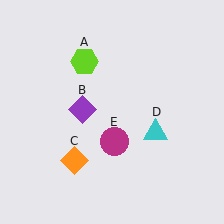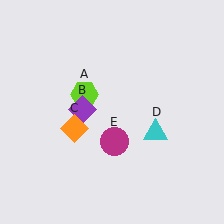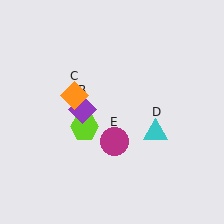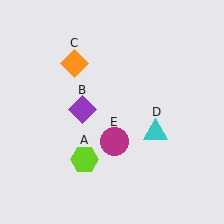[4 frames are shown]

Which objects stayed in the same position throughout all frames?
Purple diamond (object B) and cyan triangle (object D) and magenta circle (object E) remained stationary.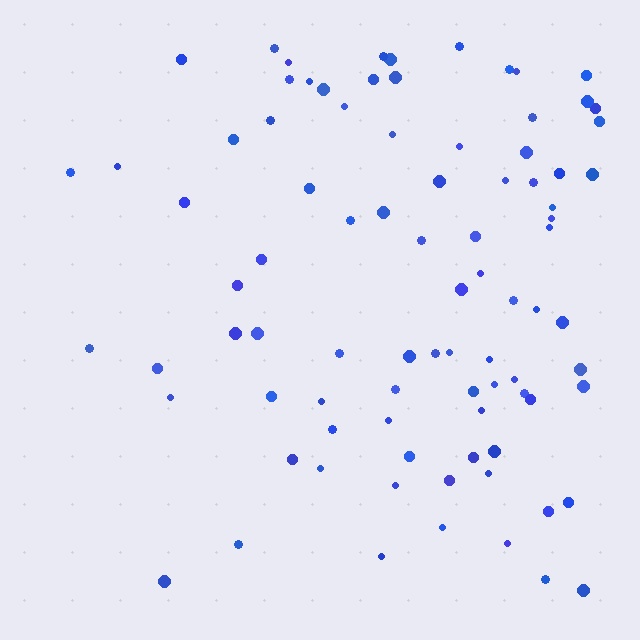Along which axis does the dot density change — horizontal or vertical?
Horizontal.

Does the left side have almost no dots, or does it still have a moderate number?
Still a moderate number, just noticeably fewer than the right.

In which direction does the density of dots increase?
From left to right, with the right side densest.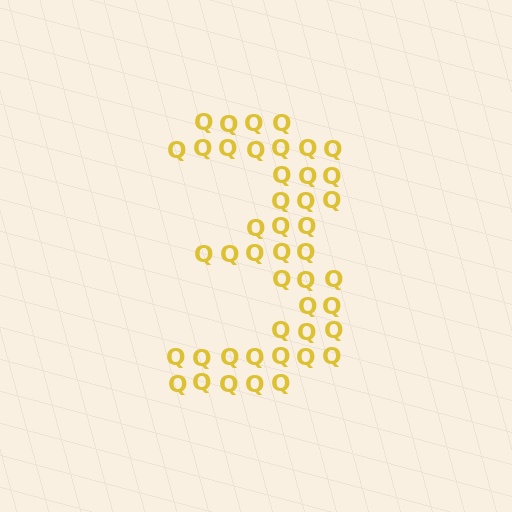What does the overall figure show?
The overall figure shows the digit 3.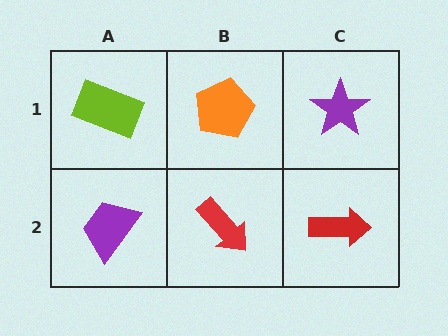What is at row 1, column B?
An orange pentagon.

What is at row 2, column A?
A purple trapezoid.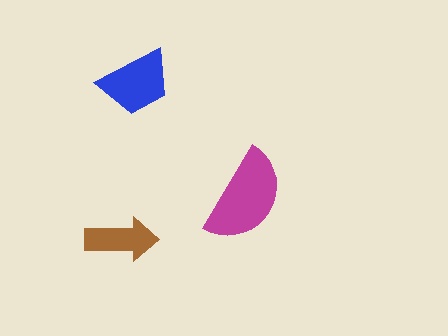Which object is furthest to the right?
The magenta semicircle is rightmost.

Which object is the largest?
The magenta semicircle.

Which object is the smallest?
The brown arrow.